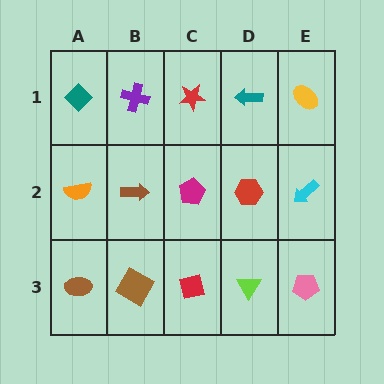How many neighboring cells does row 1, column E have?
2.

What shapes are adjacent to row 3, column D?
A red hexagon (row 2, column D), a red square (row 3, column C), a pink pentagon (row 3, column E).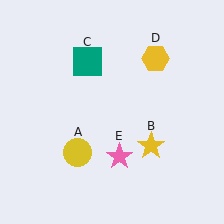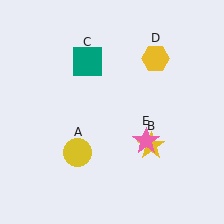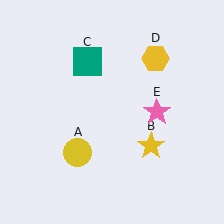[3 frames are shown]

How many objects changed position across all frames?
1 object changed position: pink star (object E).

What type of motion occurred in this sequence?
The pink star (object E) rotated counterclockwise around the center of the scene.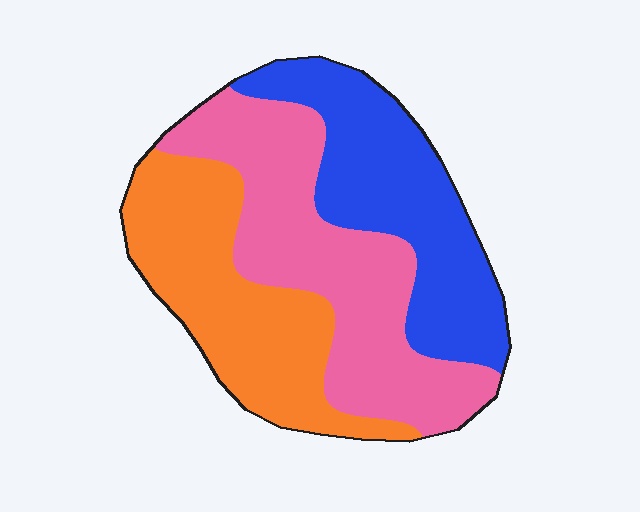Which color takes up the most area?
Pink, at roughly 40%.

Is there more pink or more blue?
Pink.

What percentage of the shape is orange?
Orange covers around 30% of the shape.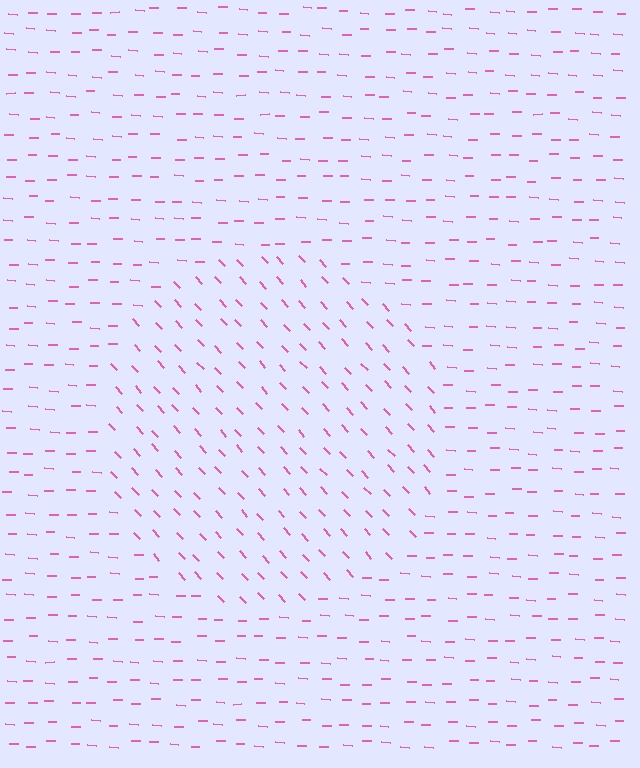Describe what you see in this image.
The image is filled with small pink line segments. A circle region in the image has lines oriented differently from the surrounding lines, creating a visible texture boundary.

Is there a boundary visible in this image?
Yes, there is a texture boundary formed by a change in line orientation.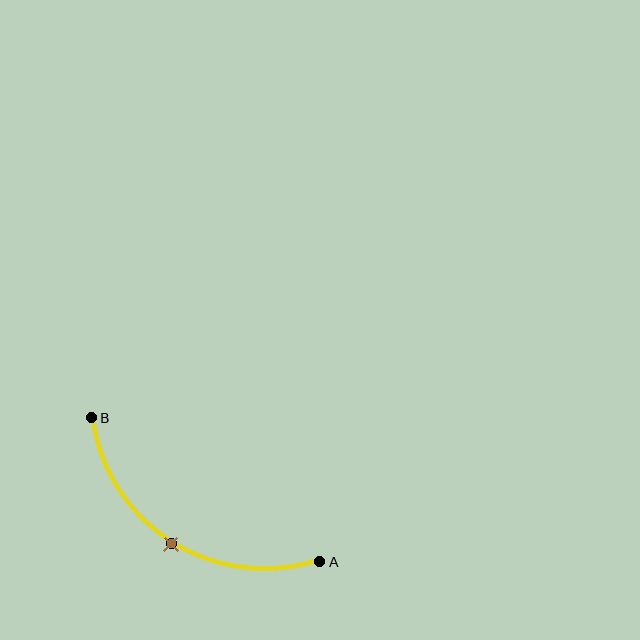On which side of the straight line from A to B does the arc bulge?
The arc bulges below the straight line connecting A and B.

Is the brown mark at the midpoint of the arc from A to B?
Yes. The brown mark lies on the arc at equal arc-length from both A and B — it is the arc midpoint.